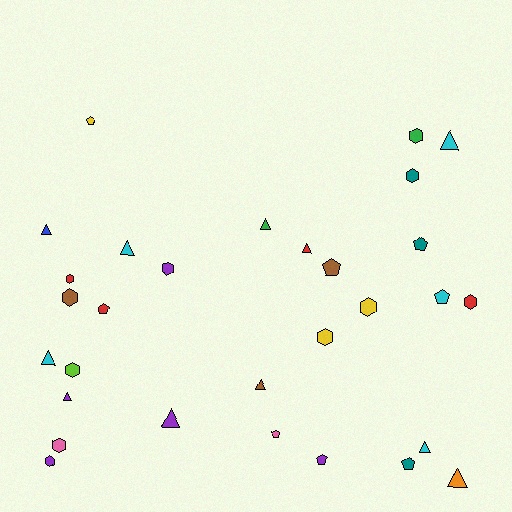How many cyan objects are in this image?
There are 5 cyan objects.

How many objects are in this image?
There are 30 objects.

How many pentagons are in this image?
There are 8 pentagons.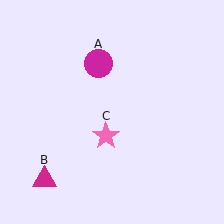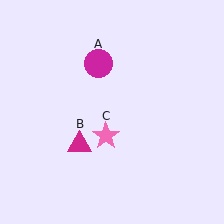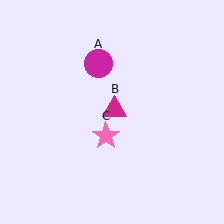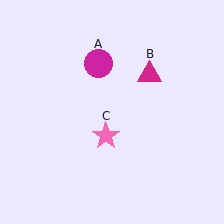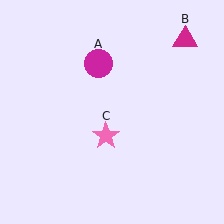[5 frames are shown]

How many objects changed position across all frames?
1 object changed position: magenta triangle (object B).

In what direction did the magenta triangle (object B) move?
The magenta triangle (object B) moved up and to the right.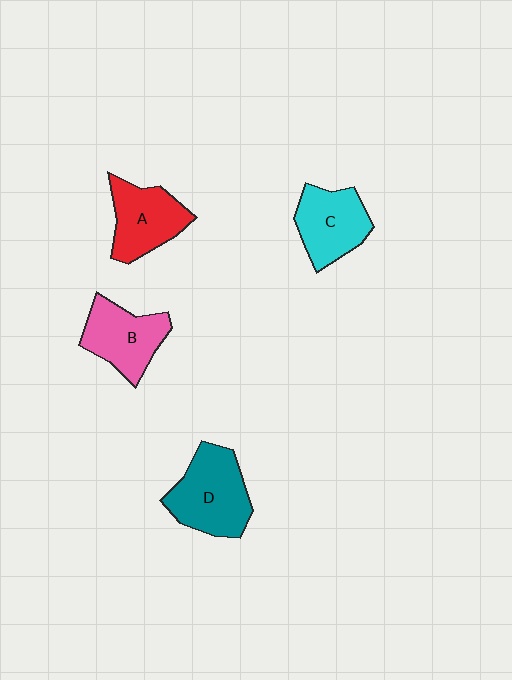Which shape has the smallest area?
Shape B (pink).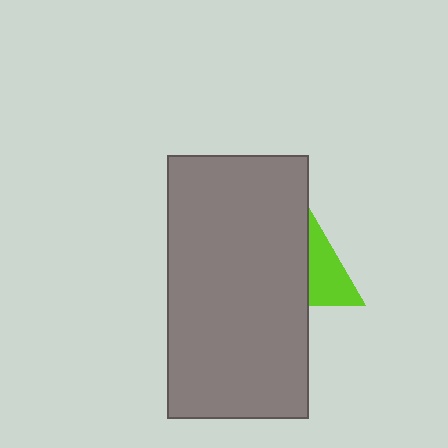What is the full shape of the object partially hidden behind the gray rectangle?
The partially hidden object is a lime triangle.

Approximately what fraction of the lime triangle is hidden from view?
Roughly 67% of the lime triangle is hidden behind the gray rectangle.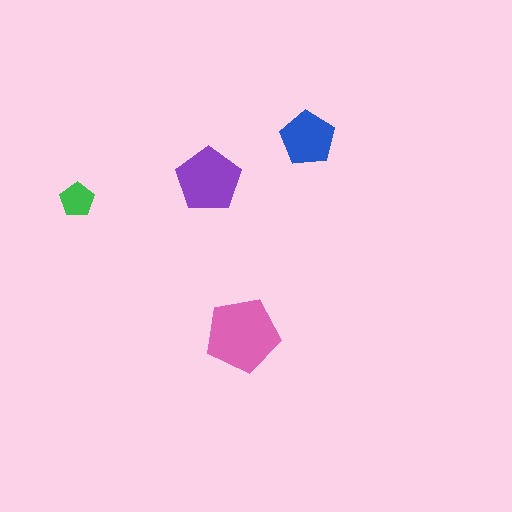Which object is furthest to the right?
The blue pentagon is rightmost.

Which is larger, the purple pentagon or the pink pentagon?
The pink one.